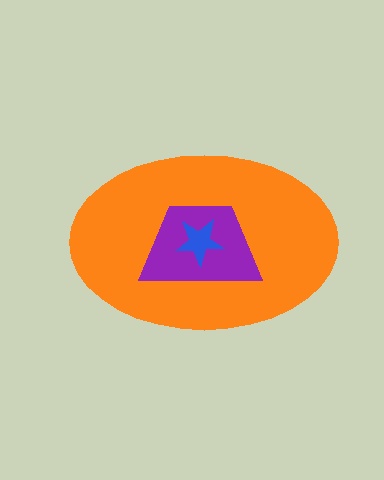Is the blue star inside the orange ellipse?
Yes.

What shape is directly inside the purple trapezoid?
The blue star.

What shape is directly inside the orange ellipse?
The purple trapezoid.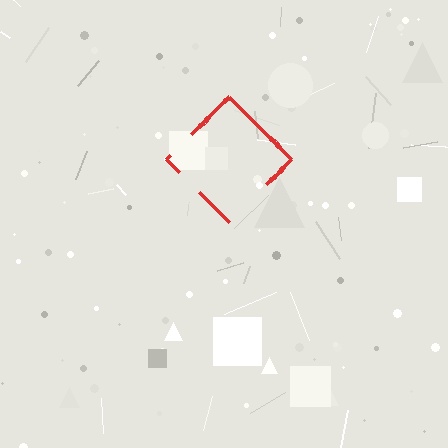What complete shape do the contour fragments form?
The contour fragments form a diamond.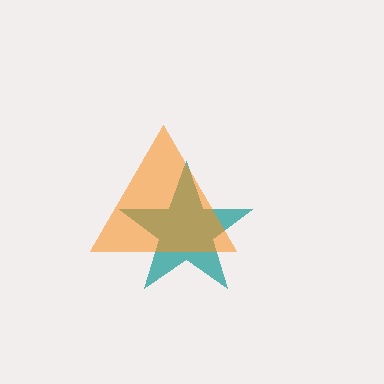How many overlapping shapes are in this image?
There are 2 overlapping shapes in the image.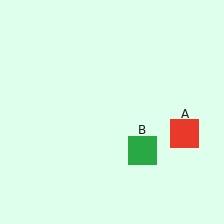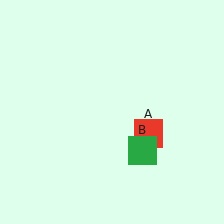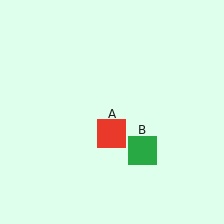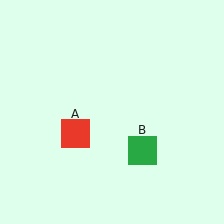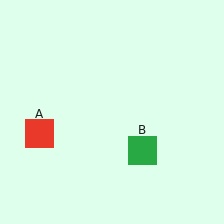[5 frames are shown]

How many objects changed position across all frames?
1 object changed position: red square (object A).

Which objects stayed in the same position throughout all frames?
Green square (object B) remained stationary.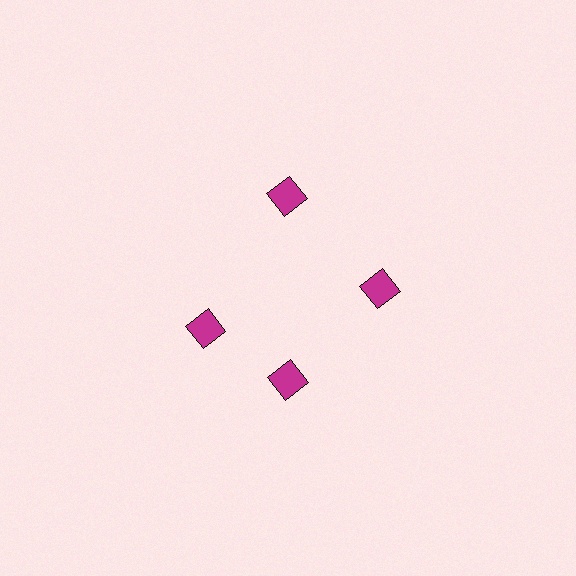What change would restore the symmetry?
The symmetry would be restored by rotating it back into even spacing with its neighbors so that all 4 squares sit at equal angles and equal distance from the center.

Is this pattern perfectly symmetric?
No. The 4 magenta squares are arranged in a ring, but one element near the 9 o'clock position is rotated out of alignment along the ring, breaking the 4-fold rotational symmetry.